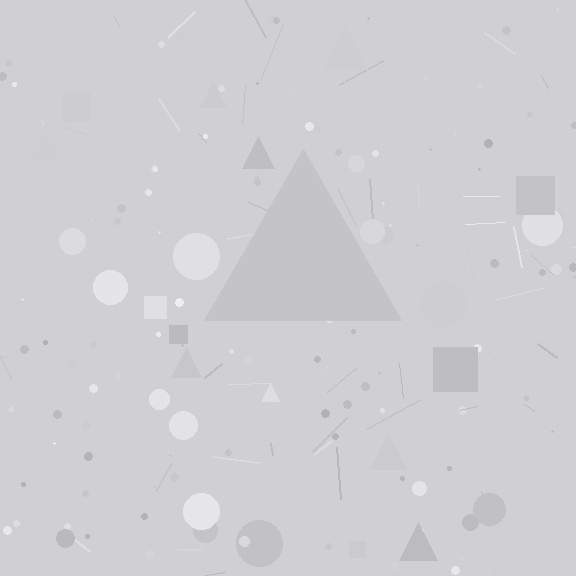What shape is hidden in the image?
A triangle is hidden in the image.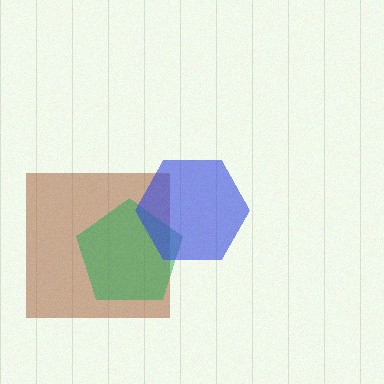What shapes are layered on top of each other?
The layered shapes are: a brown square, a green pentagon, a blue hexagon.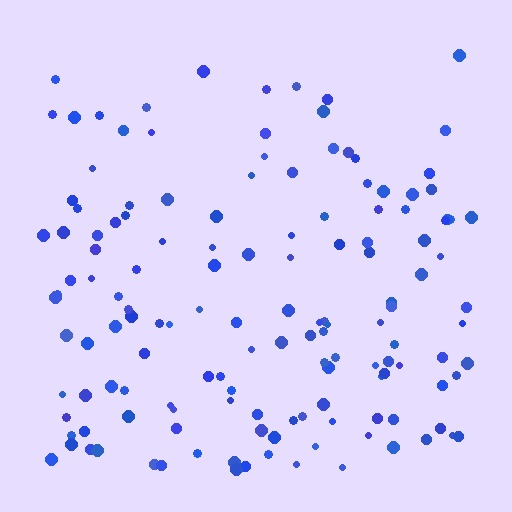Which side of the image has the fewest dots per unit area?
The top.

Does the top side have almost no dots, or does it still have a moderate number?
Still a moderate number, just noticeably fewer than the bottom.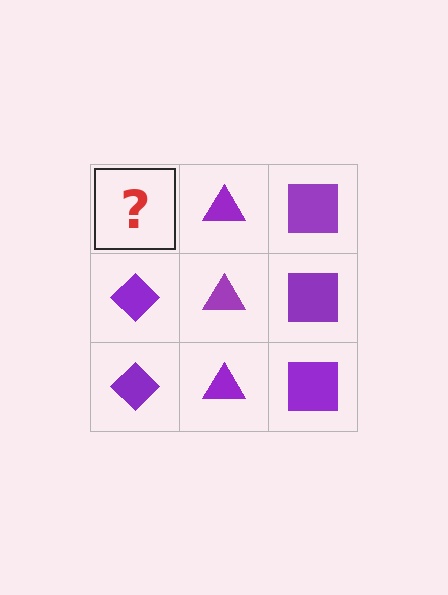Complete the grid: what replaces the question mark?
The question mark should be replaced with a purple diamond.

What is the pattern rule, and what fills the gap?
The rule is that each column has a consistent shape. The gap should be filled with a purple diamond.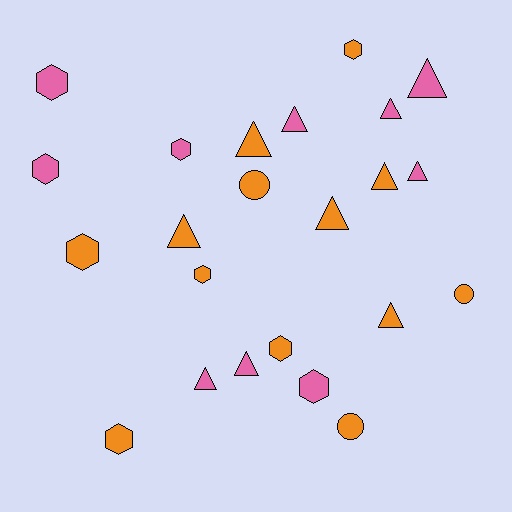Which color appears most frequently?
Orange, with 13 objects.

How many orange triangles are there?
There are 5 orange triangles.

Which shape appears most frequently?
Triangle, with 11 objects.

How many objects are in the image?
There are 23 objects.